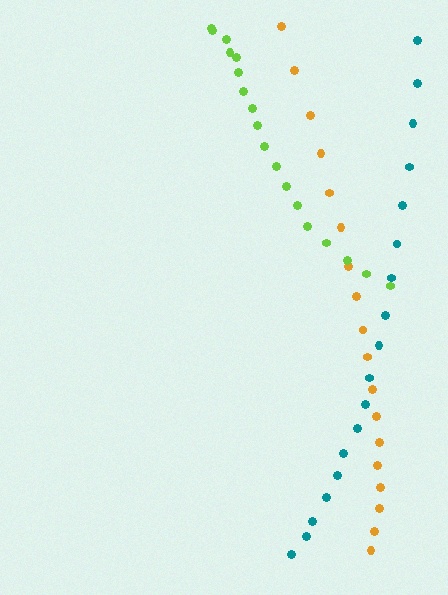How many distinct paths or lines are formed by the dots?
There are 3 distinct paths.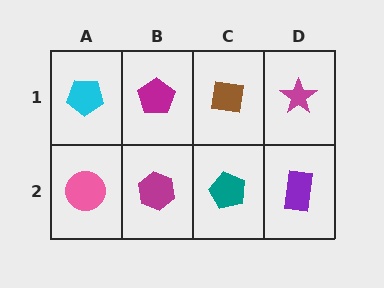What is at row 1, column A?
A cyan pentagon.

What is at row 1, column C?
A brown square.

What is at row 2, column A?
A pink circle.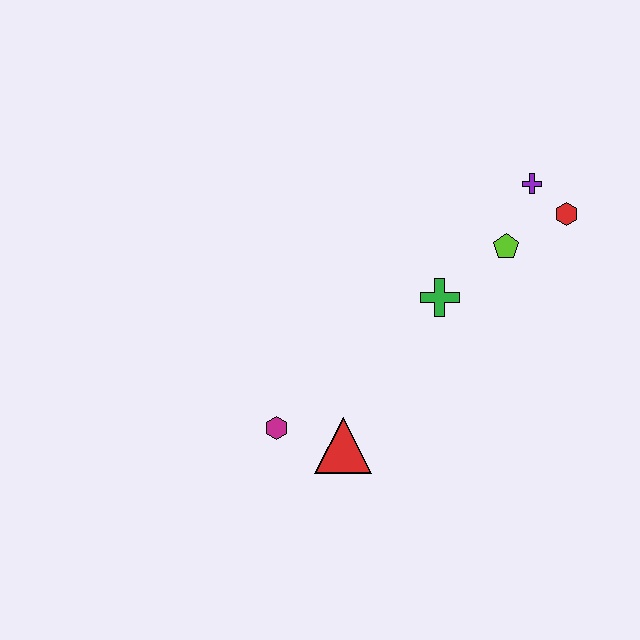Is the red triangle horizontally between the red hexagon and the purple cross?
No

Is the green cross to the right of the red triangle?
Yes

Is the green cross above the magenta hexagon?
Yes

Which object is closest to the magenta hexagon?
The red triangle is closest to the magenta hexagon.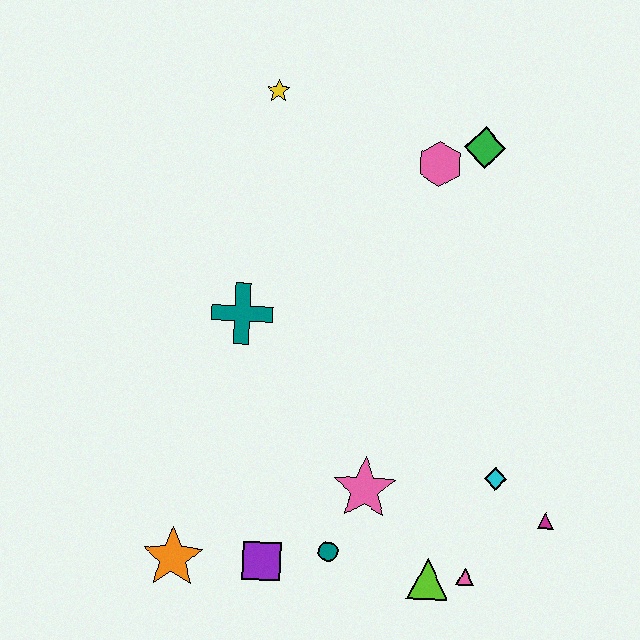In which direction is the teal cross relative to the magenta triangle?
The teal cross is to the left of the magenta triangle.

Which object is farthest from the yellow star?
The pink triangle is farthest from the yellow star.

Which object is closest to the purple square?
The teal circle is closest to the purple square.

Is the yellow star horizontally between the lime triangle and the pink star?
No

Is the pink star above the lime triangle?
Yes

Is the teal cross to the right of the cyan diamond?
No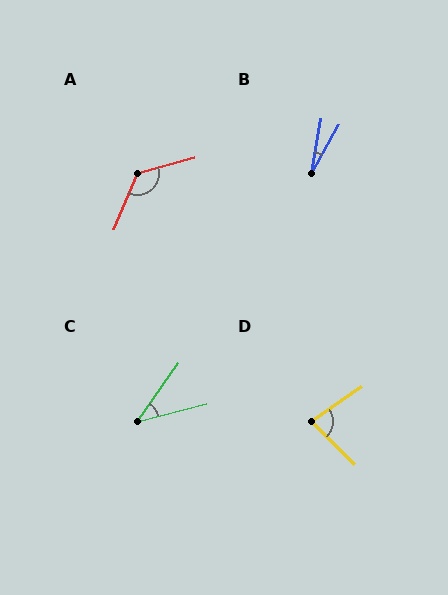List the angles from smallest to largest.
B (20°), C (40°), D (79°), A (129°).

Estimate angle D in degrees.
Approximately 79 degrees.